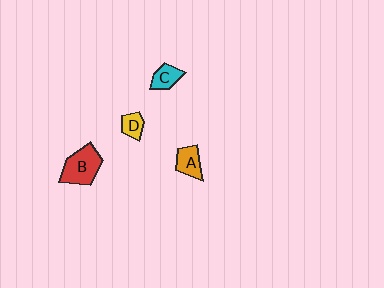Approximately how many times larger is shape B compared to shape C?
Approximately 2.0 times.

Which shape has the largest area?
Shape B (red).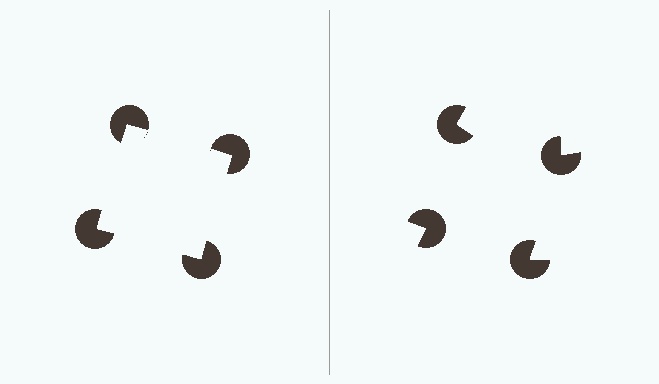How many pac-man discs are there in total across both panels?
8 — 4 on each side.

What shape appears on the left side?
An illusory square.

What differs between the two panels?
The pac-man discs are positioned identically on both sides; only the wedge orientations differ. On the left they align to a square; on the right they are misaligned.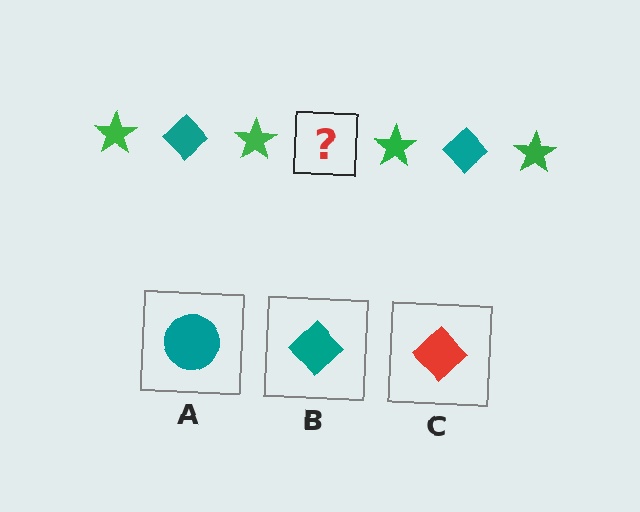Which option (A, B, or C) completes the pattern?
B.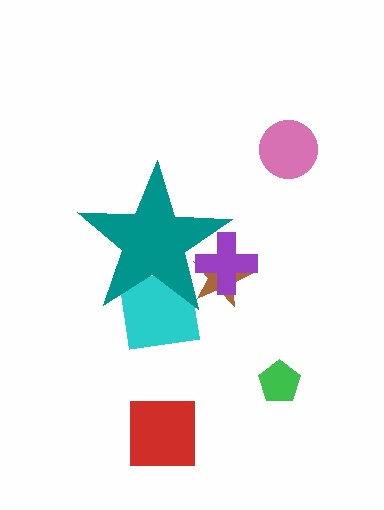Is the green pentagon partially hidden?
No, the green pentagon is fully visible.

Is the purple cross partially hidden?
Yes, the purple cross is partially hidden behind the teal star.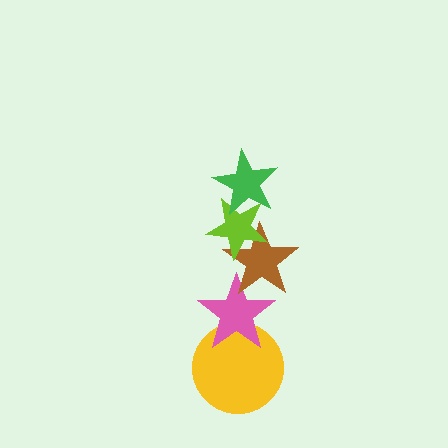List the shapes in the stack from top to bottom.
From top to bottom: the green star, the lime star, the brown star, the pink star, the yellow circle.